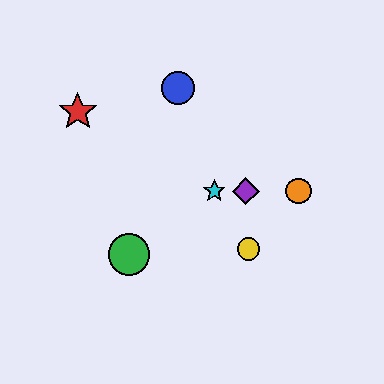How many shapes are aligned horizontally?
3 shapes (the purple diamond, the orange circle, the cyan star) are aligned horizontally.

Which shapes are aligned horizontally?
The purple diamond, the orange circle, the cyan star are aligned horizontally.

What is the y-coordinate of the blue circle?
The blue circle is at y≈88.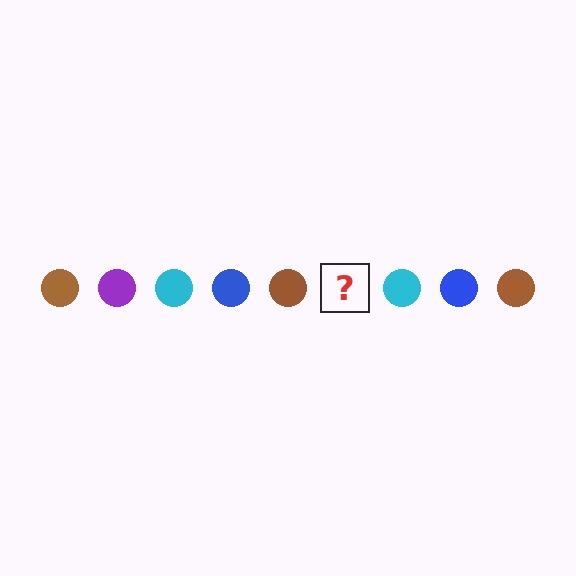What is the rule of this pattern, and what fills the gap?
The rule is that the pattern cycles through brown, purple, cyan, blue circles. The gap should be filled with a purple circle.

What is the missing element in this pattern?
The missing element is a purple circle.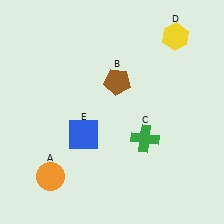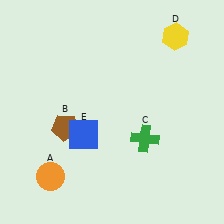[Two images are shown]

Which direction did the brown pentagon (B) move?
The brown pentagon (B) moved left.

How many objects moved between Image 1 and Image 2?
1 object moved between the two images.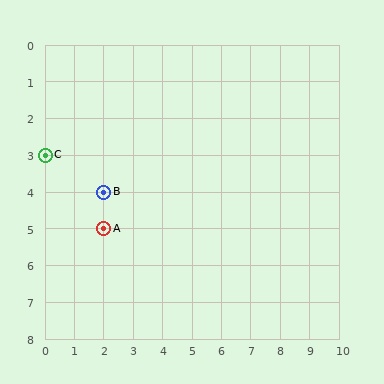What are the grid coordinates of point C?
Point C is at grid coordinates (0, 3).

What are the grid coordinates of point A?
Point A is at grid coordinates (2, 5).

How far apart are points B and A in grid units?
Points B and A are 1 row apart.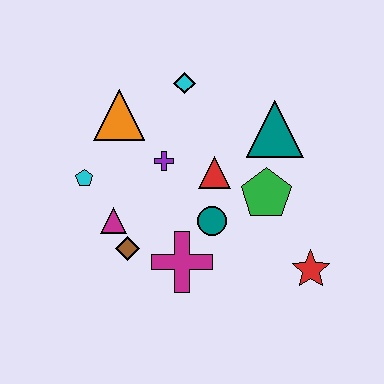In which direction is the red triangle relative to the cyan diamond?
The red triangle is below the cyan diamond.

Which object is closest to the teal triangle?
The green pentagon is closest to the teal triangle.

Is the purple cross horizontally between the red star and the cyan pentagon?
Yes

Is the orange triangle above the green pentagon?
Yes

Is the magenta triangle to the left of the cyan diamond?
Yes